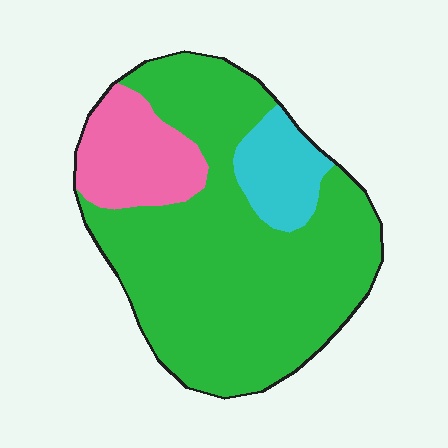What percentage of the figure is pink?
Pink takes up less than a sixth of the figure.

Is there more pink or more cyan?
Pink.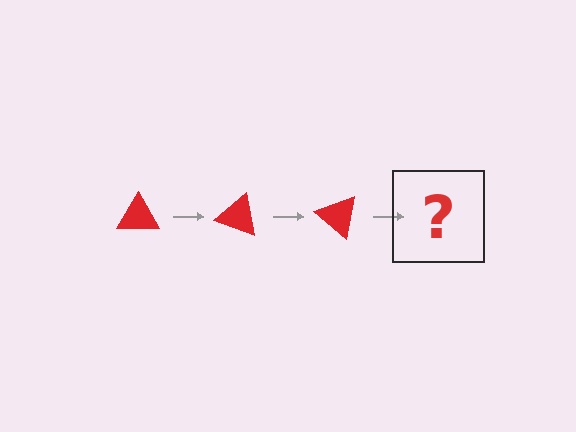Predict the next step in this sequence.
The next step is a red triangle rotated 60 degrees.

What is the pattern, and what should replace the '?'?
The pattern is that the triangle rotates 20 degrees each step. The '?' should be a red triangle rotated 60 degrees.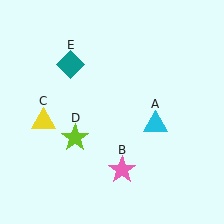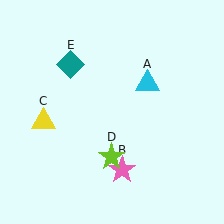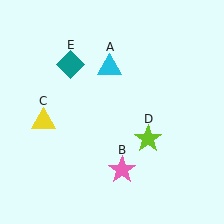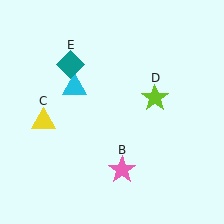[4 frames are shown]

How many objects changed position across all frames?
2 objects changed position: cyan triangle (object A), lime star (object D).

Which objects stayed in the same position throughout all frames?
Pink star (object B) and yellow triangle (object C) and teal diamond (object E) remained stationary.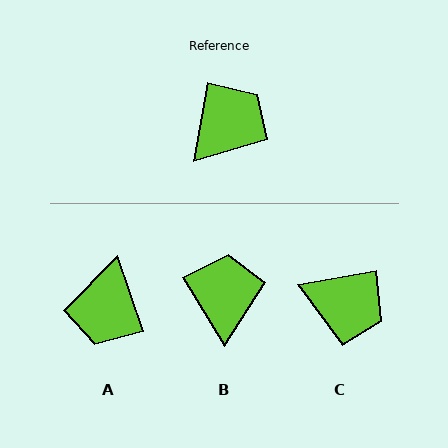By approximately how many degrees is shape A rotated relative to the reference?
Approximately 151 degrees clockwise.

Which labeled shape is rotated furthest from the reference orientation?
A, about 151 degrees away.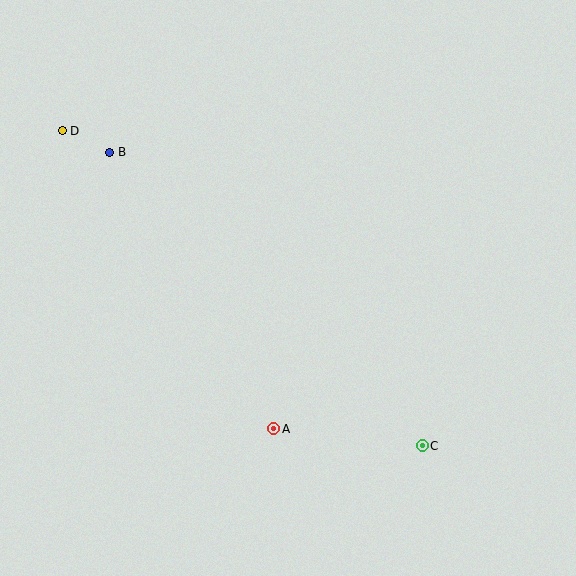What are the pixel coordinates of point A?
Point A is at (274, 429).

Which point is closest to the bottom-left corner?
Point A is closest to the bottom-left corner.